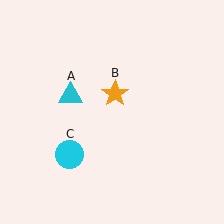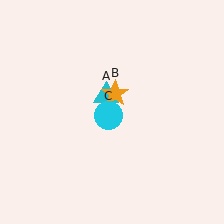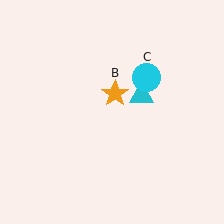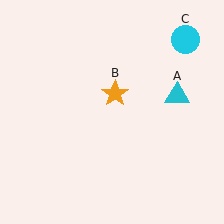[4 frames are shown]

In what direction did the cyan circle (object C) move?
The cyan circle (object C) moved up and to the right.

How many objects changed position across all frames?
2 objects changed position: cyan triangle (object A), cyan circle (object C).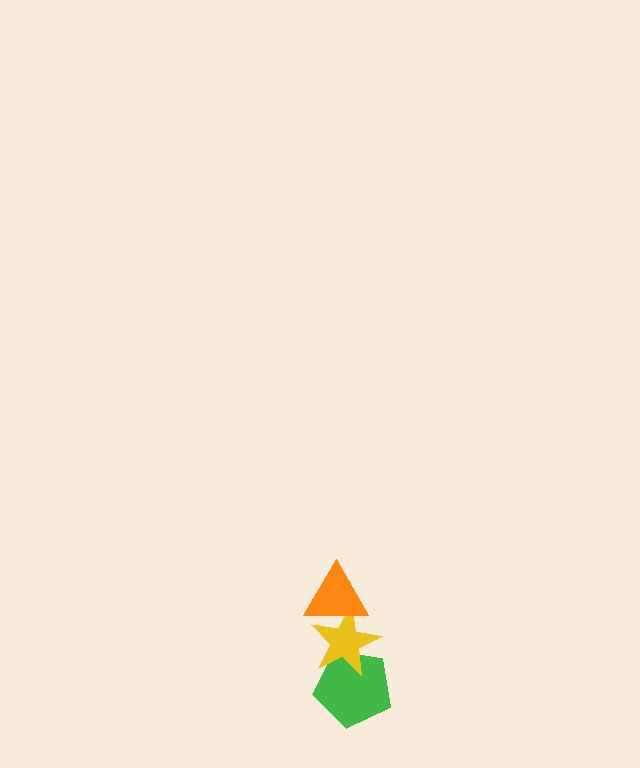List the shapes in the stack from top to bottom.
From top to bottom: the orange triangle, the yellow star, the green pentagon.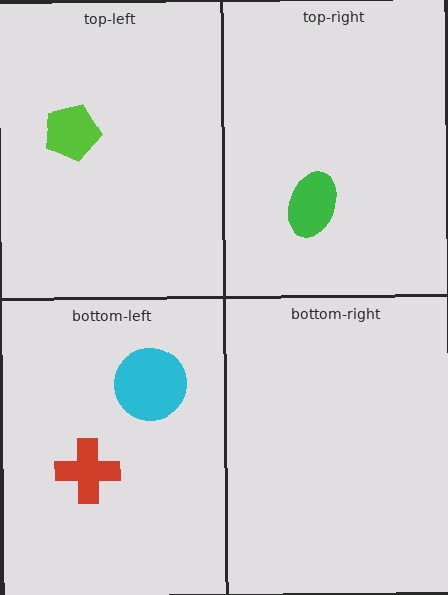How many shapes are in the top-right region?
1.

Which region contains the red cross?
The bottom-left region.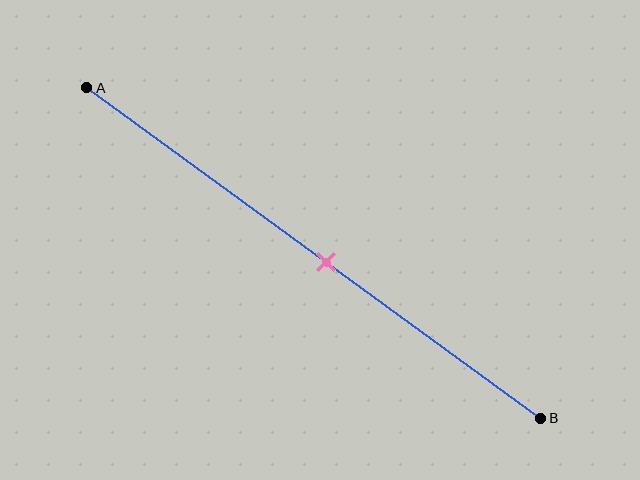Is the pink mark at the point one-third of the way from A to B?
No, the mark is at about 55% from A, not at the 33% one-third point.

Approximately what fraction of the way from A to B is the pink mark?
The pink mark is approximately 55% of the way from A to B.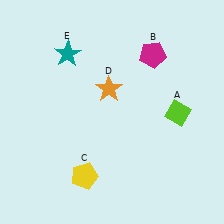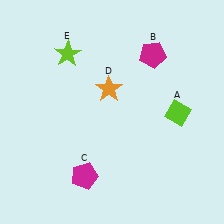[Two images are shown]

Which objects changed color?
C changed from yellow to magenta. E changed from teal to lime.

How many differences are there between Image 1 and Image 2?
There are 2 differences between the two images.